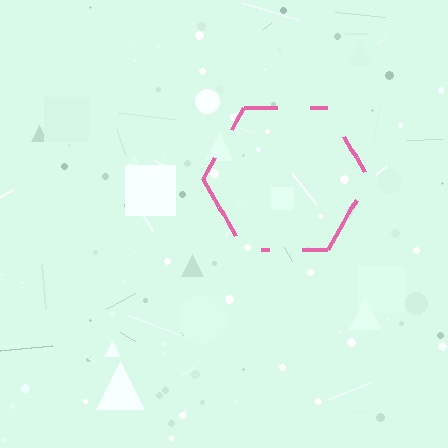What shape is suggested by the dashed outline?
The dashed outline suggests a hexagon.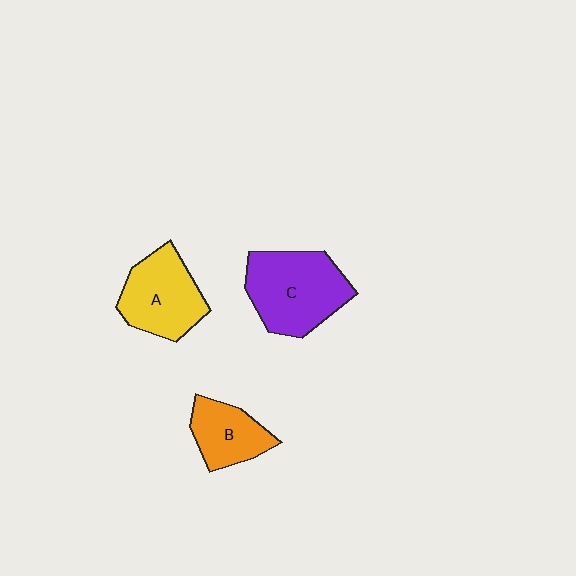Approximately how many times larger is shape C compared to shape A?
Approximately 1.2 times.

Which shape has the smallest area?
Shape B (orange).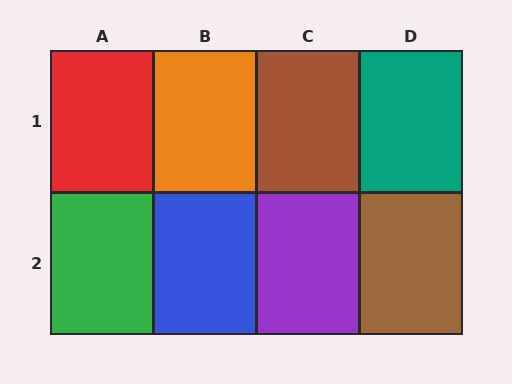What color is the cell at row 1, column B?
Orange.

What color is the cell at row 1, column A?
Red.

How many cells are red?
1 cell is red.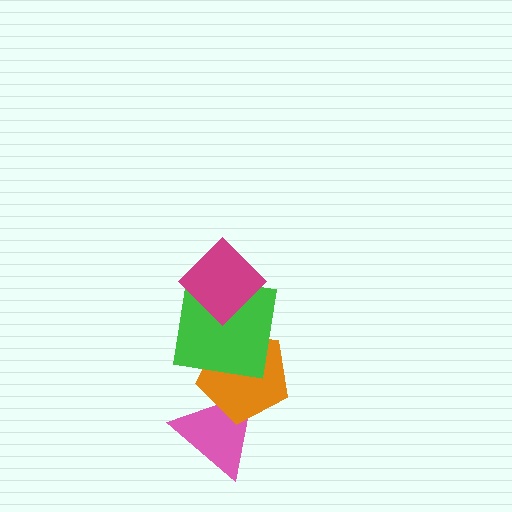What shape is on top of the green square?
The magenta diamond is on top of the green square.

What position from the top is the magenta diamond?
The magenta diamond is 1st from the top.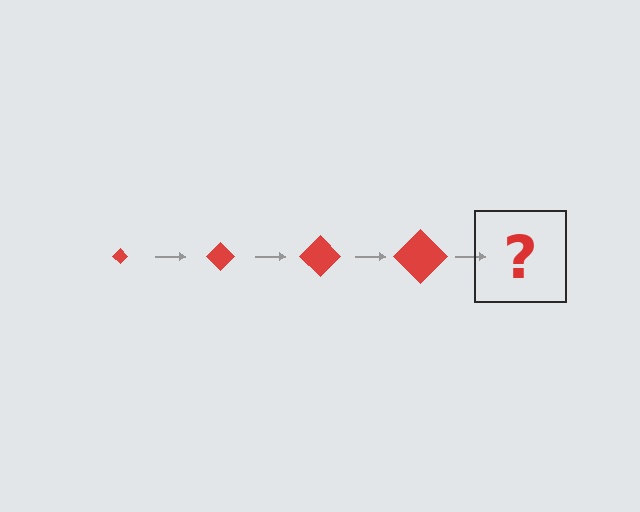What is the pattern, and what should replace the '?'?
The pattern is that the diamond gets progressively larger each step. The '?' should be a red diamond, larger than the previous one.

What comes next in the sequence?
The next element should be a red diamond, larger than the previous one.